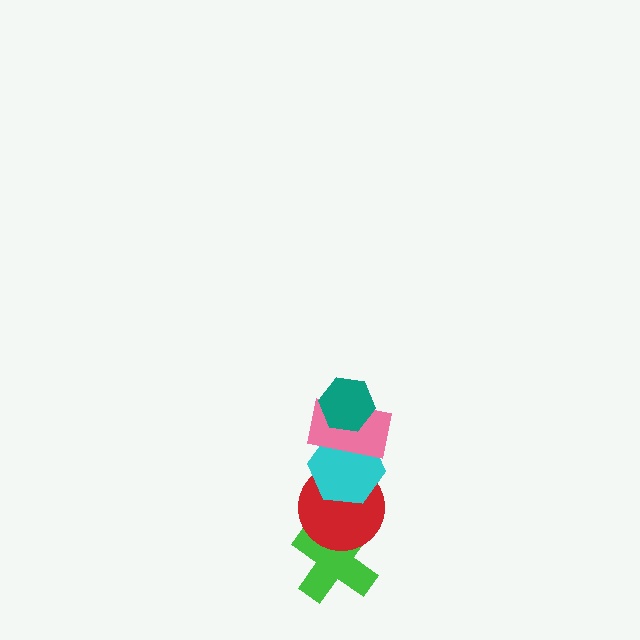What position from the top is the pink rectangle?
The pink rectangle is 2nd from the top.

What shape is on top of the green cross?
The red circle is on top of the green cross.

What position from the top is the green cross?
The green cross is 5th from the top.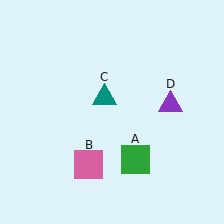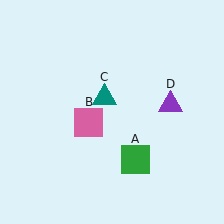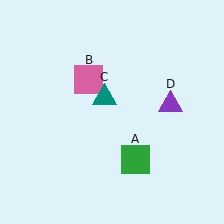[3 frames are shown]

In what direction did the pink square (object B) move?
The pink square (object B) moved up.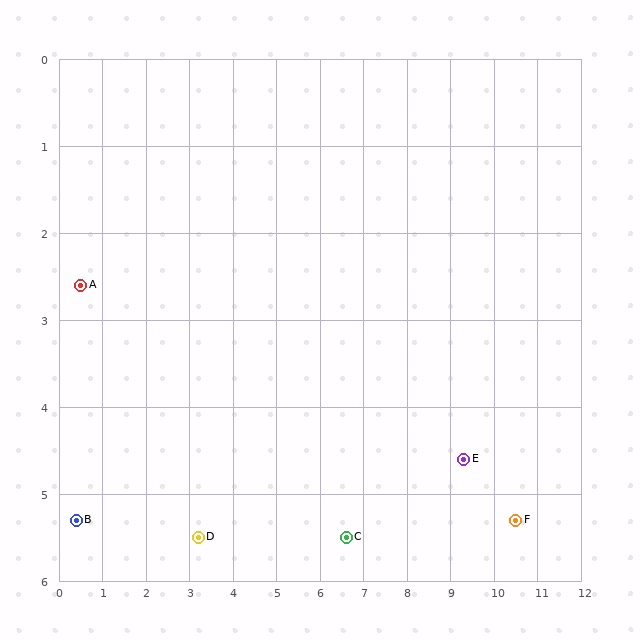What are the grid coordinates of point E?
Point E is at approximately (9.3, 4.6).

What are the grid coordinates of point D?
Point D is at approximately (3.2, 5.5).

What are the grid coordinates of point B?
Point B is at approximately (0.4, 5.3).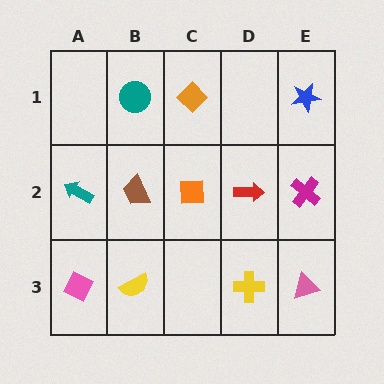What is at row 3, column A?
A pink diamond.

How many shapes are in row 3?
4 shapes.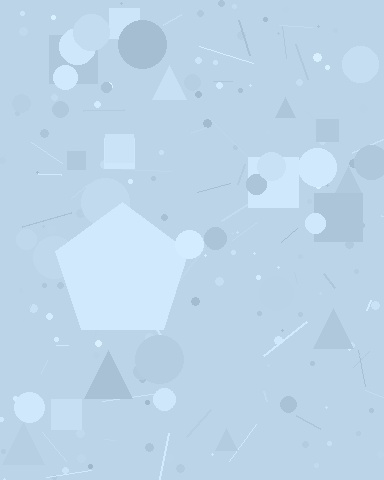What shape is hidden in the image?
A pentagon is hidden in the image.